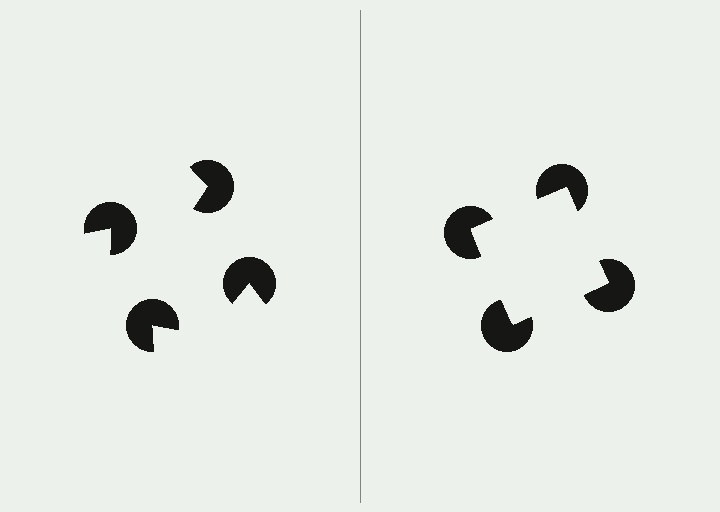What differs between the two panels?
The pac-man discs are positioned identically on both sides; only the wedge orientations differ. On the right they align to a square; on the left they are misaligned.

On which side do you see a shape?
An illusory square appears on the right side. On the left side the wedge cuts are rotated, so no coherent shape forms.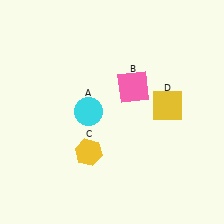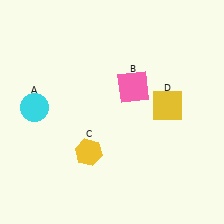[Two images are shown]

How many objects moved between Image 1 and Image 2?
1 object moved between the two images.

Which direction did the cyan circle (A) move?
The cyan circle (A) moved left.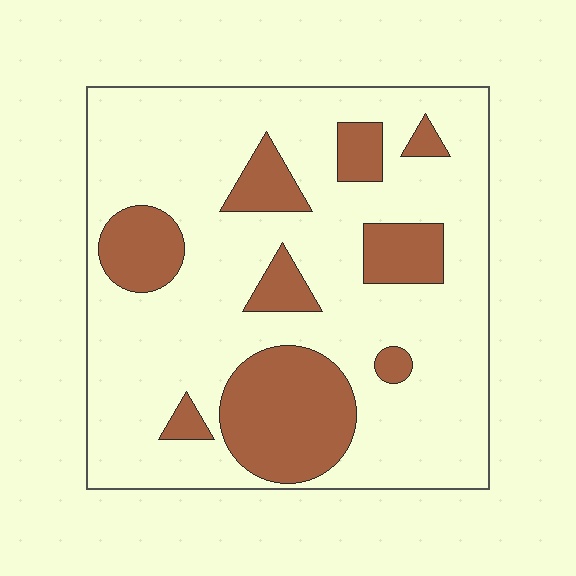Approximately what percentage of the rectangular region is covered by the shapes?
Approximately 25%.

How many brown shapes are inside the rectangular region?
9.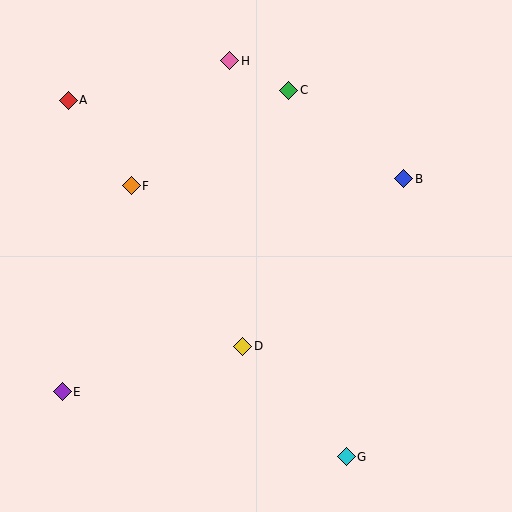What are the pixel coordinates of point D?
Point D is at (243, 346).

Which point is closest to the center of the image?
Point D at (243, 346) is closest to the center.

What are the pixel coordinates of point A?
Point A is at (68, 100).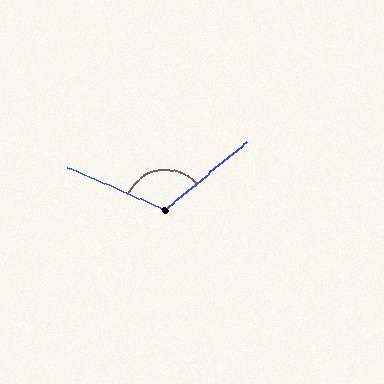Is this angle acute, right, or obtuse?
It is obtuse.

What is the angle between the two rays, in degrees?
Approximately 117 degrees.